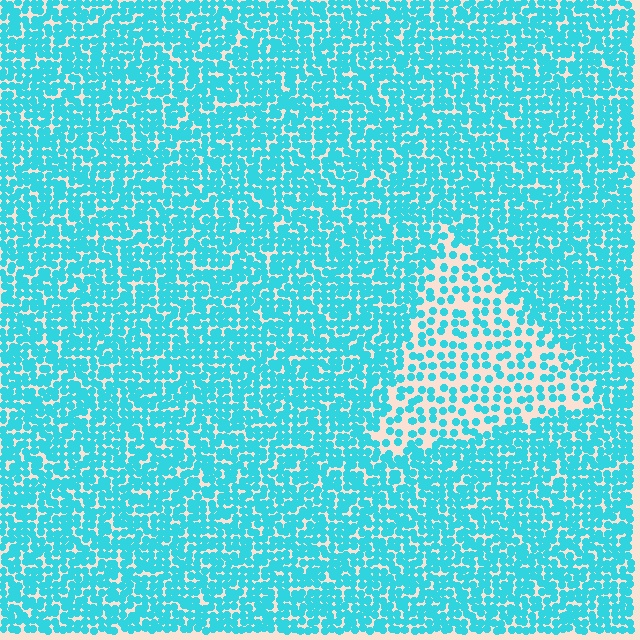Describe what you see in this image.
The image contains small cyan elements arranged at two different densities. A triangle-shaped region is visible where the elements are less densely packed than the surrounding area.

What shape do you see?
I see a triangle.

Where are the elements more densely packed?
The elements are more densely packed outside the triangle boundary.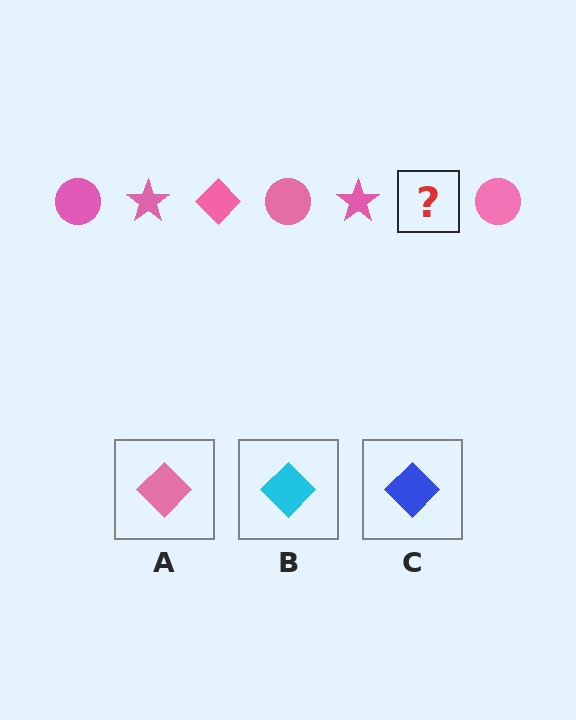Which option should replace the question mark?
Option A.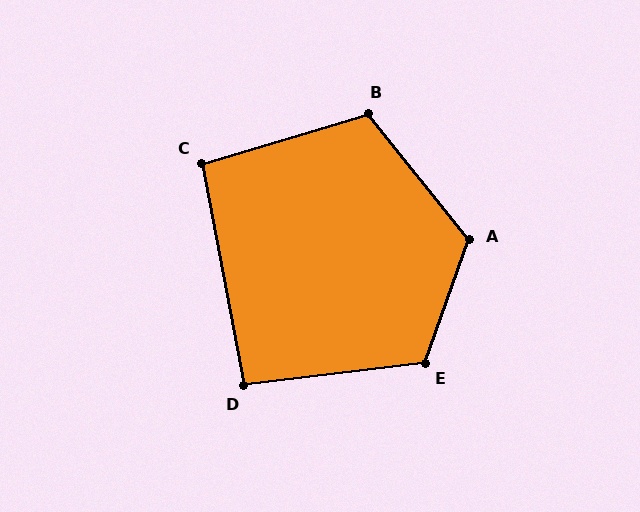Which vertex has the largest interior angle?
A, at approximately 122 degrees.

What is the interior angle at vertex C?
Approximately 96 degrees (obtuse).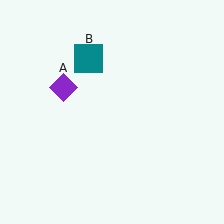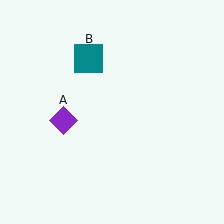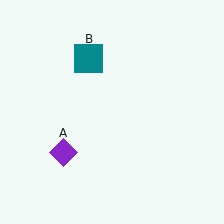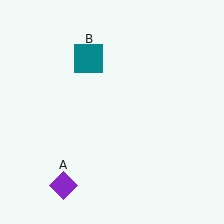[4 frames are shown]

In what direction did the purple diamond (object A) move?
The purple diamond (object A) moved down.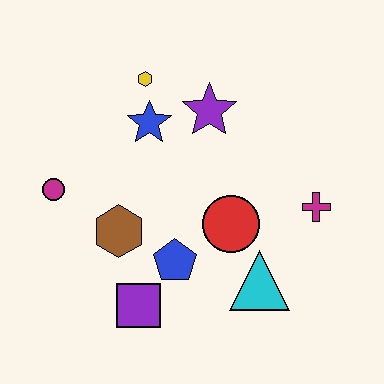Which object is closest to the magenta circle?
The brown hexagon is closest to the magenta circle.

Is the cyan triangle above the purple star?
No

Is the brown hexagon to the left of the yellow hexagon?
Yes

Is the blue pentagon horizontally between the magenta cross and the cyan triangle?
No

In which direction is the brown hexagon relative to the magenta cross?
The brown hexagon is to the left of the magenta cross.